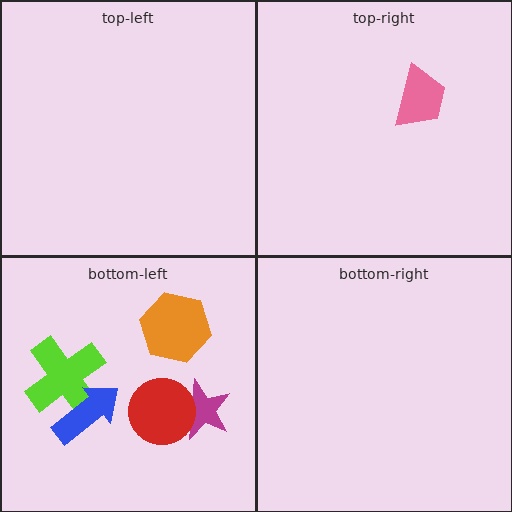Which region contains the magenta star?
The bottom-left region.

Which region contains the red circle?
The bottom-left region.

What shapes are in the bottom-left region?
The orange hexagon, the lime cross, the magenta star, the blue arrow, the red circle.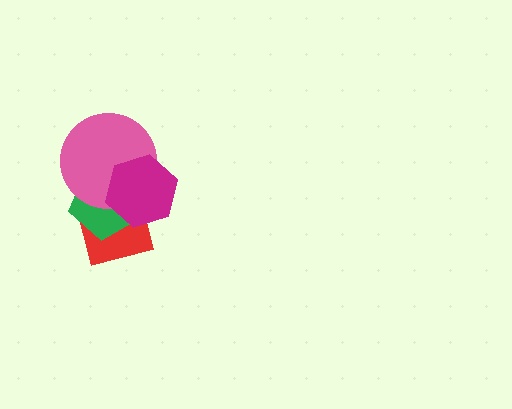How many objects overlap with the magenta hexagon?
3 objects overlap with the magenta hexagon.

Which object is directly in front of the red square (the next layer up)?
The green pentagon is directly in front of the red square.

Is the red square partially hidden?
Yes, it is partially covered by another shape.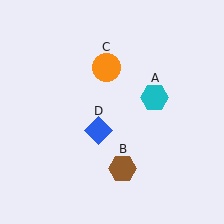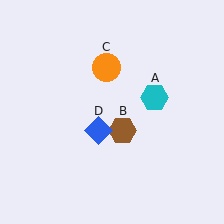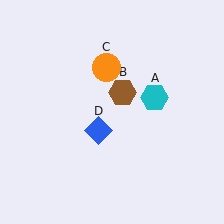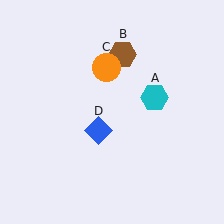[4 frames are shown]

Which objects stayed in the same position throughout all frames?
Cyan hexagon (object A) and orange circle (object C) and blue diamond (object D) remained stationary.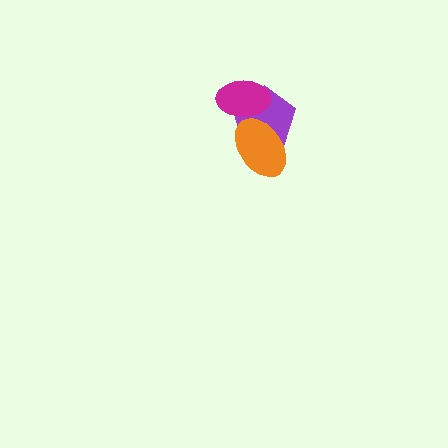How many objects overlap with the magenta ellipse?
2 objects overlap with the magenta ellipse.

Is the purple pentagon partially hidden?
Yes, it is partially covered by another shape.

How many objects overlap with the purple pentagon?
2 objects overlap with the purple pentagon.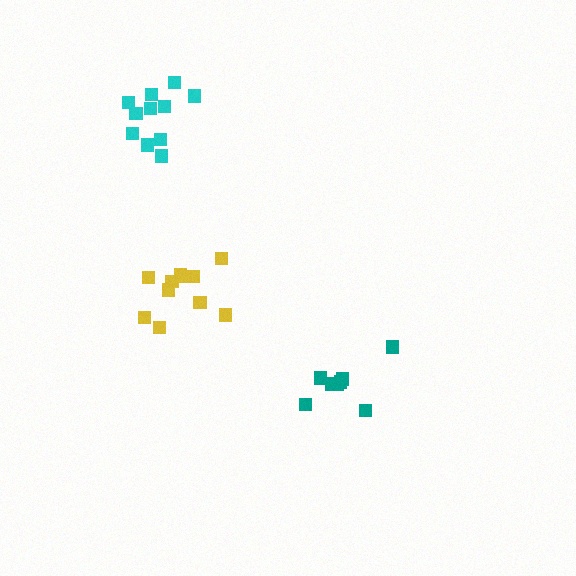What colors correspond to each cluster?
The clusters are colored: teal, cyan, yellow.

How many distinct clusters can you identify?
There are 3 distinct clusters.